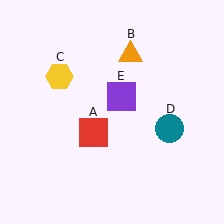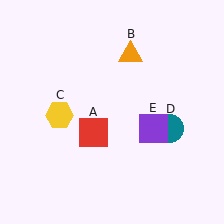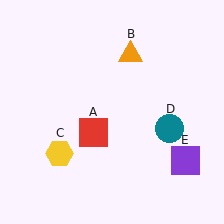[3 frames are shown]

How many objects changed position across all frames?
2 objects changed position: yellow hexagon (object C), purple square (object E).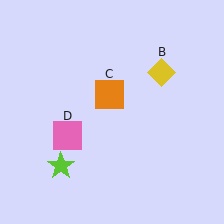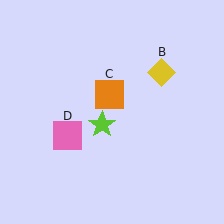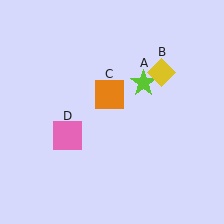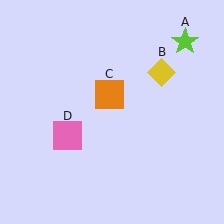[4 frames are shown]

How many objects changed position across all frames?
1 object changed position: lime star (object A).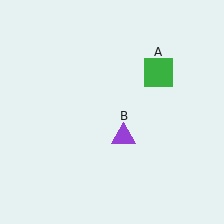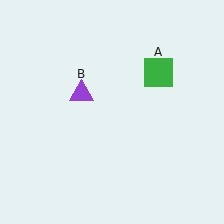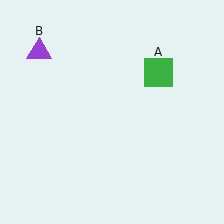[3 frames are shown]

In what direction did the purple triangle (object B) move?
The purple triangle (object B) moved up and to the left.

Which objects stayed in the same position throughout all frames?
Green square (object A) remained stationary.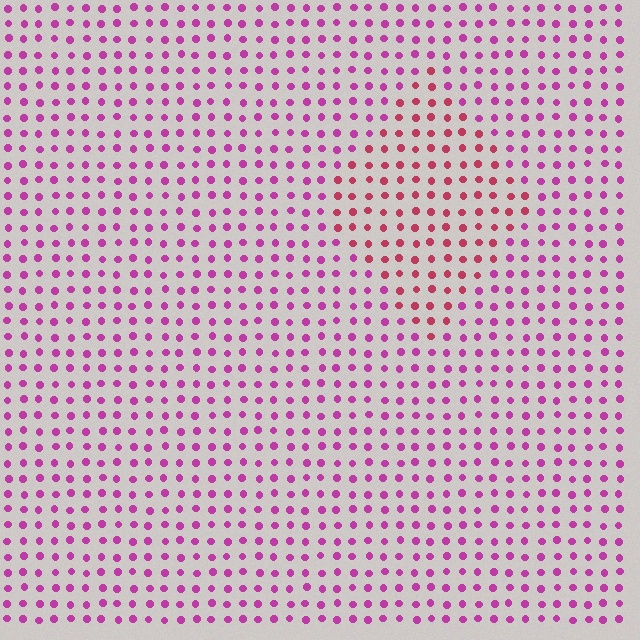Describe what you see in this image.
The image is filled with small magenta elements in a uniform arrangement. A diamond-shaped region is visible where the elements are tinted to a slightly different hue, forming a subtle color boundary.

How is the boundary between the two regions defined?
The boundary is defined purely by a slight shift in hue (about 32 degrees). Spacing, size, and orientation are identical on both sides.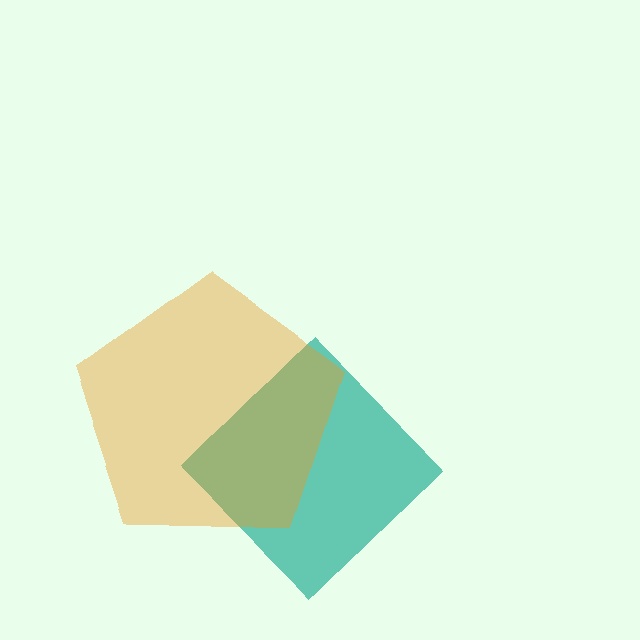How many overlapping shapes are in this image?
There are 2 overlapping shapes in the image.